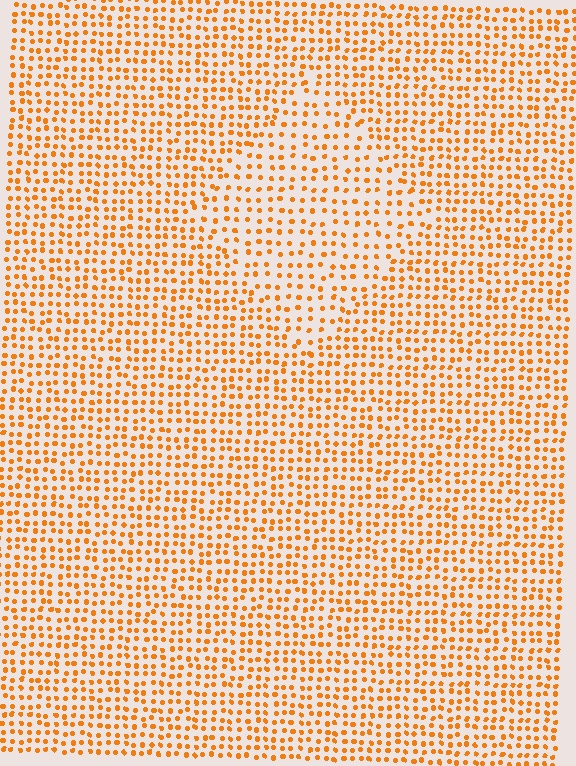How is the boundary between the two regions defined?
The boundary is defined by a change in element density (approximately 1.5x ratio). All elements are the same color, size, and shape.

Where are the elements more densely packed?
The elements are more densely packed outside the diamond boundary.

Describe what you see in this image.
The image contains small orange elements arranged at two different densities. A diamond-shaped region is visible where the elements are less densely packed than the surrounding area.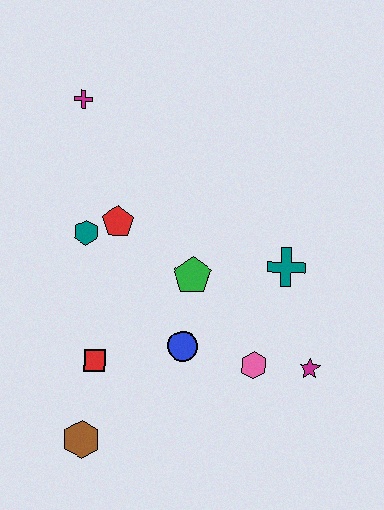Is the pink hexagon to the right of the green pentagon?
Yes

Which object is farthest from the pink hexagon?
The magenta cross is farthest from the pink hexagon.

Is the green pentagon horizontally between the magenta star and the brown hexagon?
Yes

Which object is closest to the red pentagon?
The teal hexagon is closest to the red pentagon.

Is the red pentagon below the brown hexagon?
No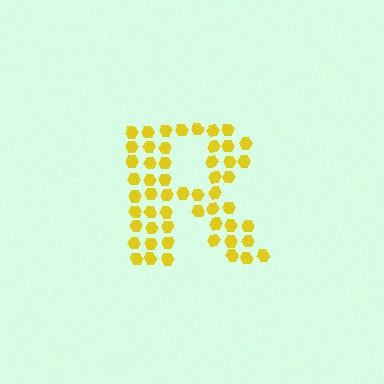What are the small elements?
The small elements are hexagons.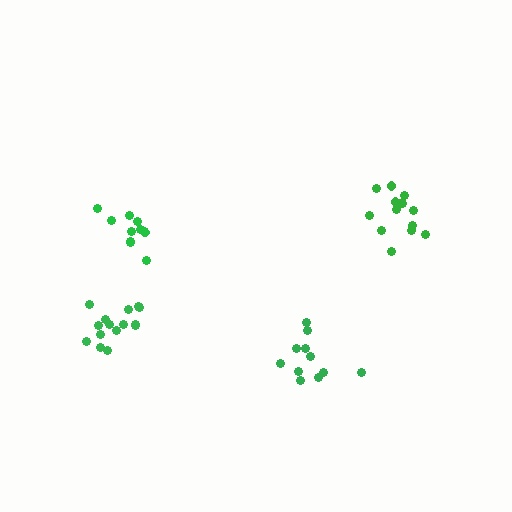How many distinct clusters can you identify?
There are 4 distinct clusters.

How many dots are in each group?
Group 1: 11 dots, Group 2: 14 dots, Group 3: 15 dots, Group 4: 11 dots (51 total).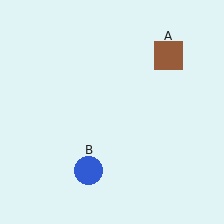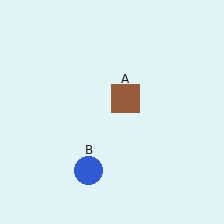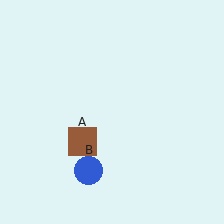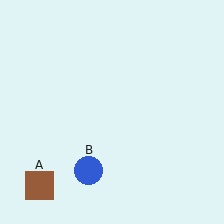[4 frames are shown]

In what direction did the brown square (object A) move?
The brown square (object A) moved down and to the left.